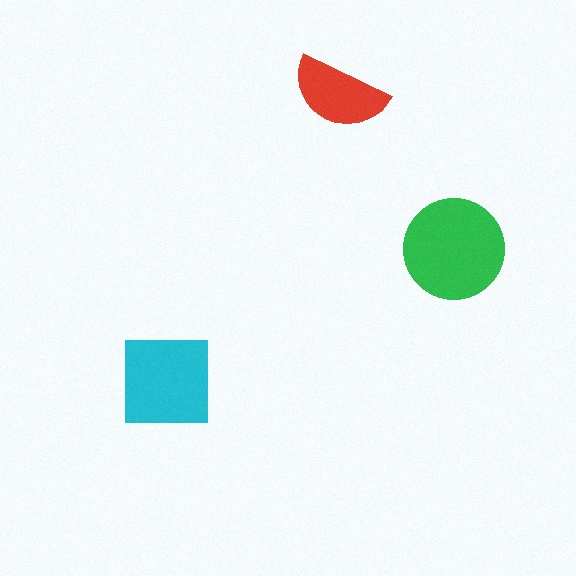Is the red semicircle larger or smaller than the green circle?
Smaller.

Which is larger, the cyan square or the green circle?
The green circle.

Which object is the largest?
The green circle.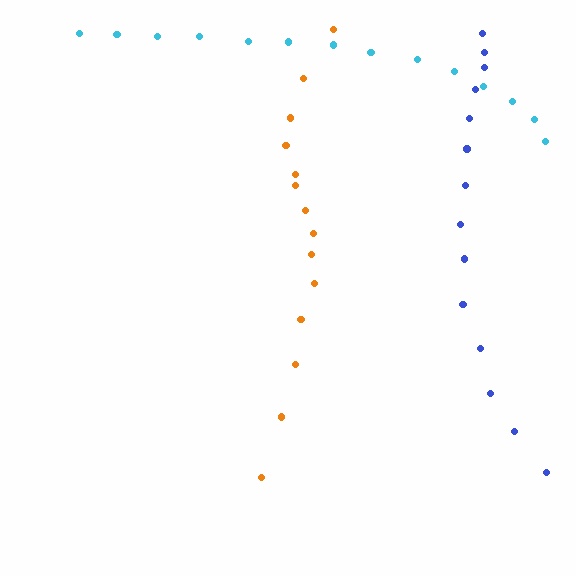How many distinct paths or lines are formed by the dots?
There are 3 distinct paths.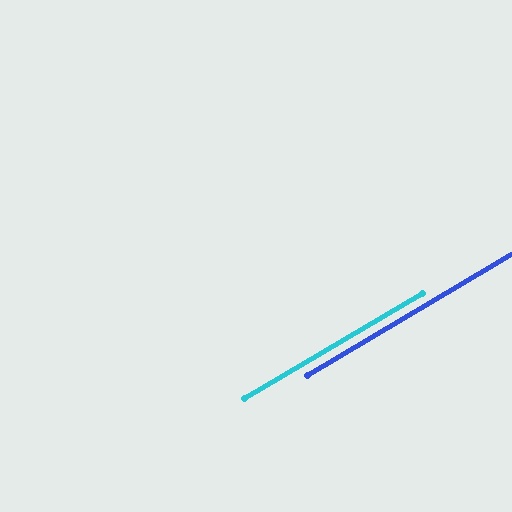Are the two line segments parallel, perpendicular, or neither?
Parallel — their directions differ by only 0.1°.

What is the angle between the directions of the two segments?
Approximately 0 degrees.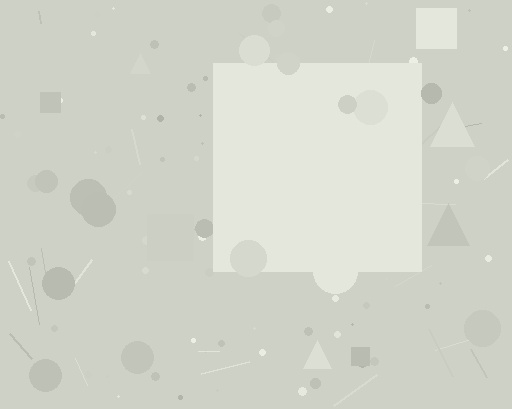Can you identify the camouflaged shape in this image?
The camouflaged shape is a square.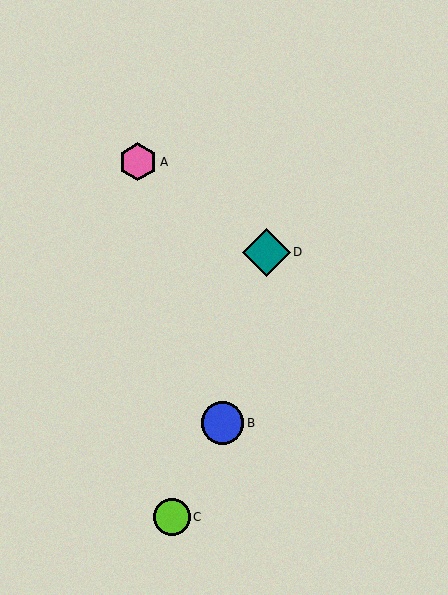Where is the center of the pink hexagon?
The center of the pink hexagon is at (138, 162).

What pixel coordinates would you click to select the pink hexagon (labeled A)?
Click at (138, 162) to select the pink hexagon A.